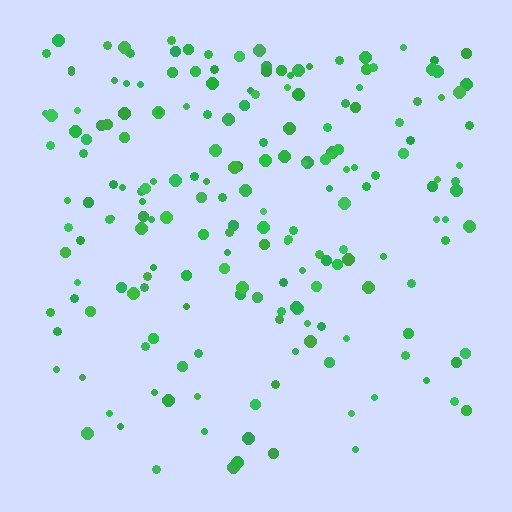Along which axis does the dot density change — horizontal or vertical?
Vertical.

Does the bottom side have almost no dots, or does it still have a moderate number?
Still a moderate number, just noticeably fewer than the top.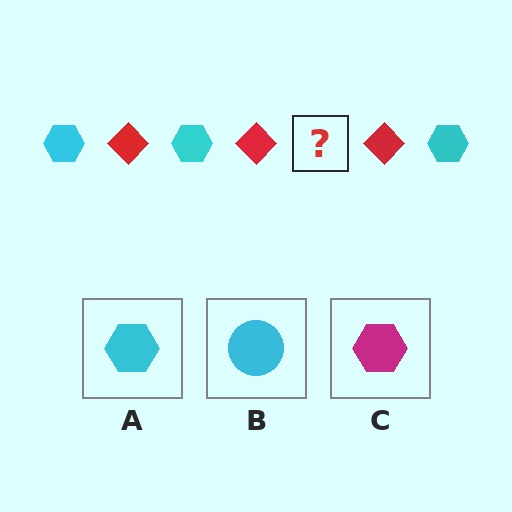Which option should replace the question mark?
Option A.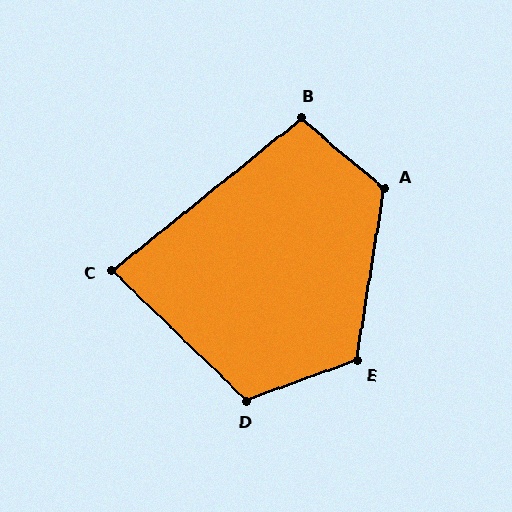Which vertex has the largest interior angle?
A, at approximately 121 degrees.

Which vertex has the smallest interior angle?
C, at approximately 83 degrees.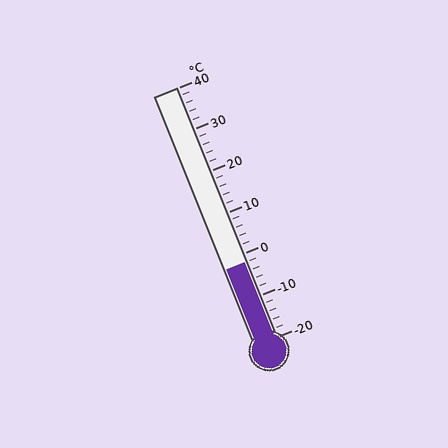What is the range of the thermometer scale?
The thermometer scale ranges from -20°C to 40°C.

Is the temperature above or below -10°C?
The temperature is above -10°C.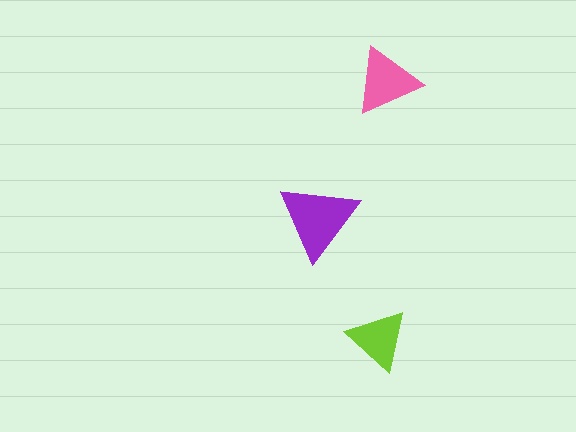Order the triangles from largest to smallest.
the purple one, the pink one, the lime one.